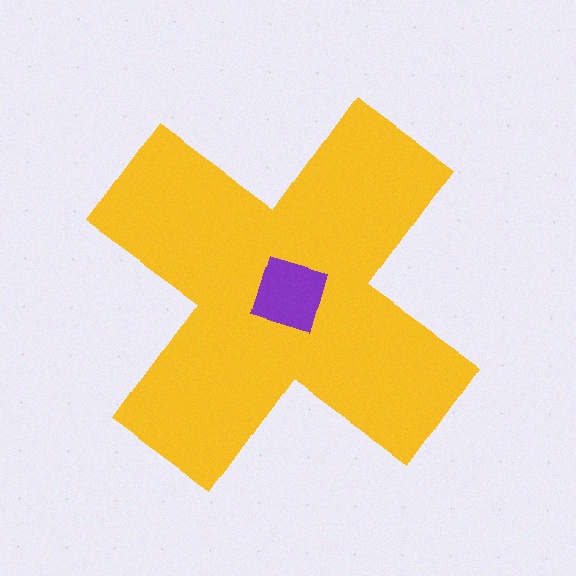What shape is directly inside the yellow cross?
The purple diamond.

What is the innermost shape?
The purple diamond.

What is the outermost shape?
The yellow cross.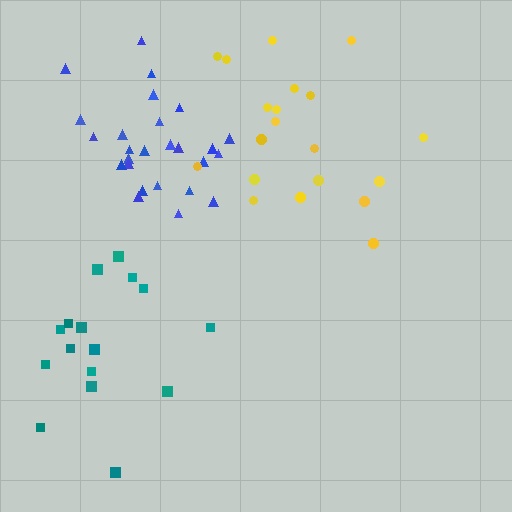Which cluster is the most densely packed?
Blue.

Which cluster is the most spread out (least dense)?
Teal.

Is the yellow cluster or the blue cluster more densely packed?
Blue.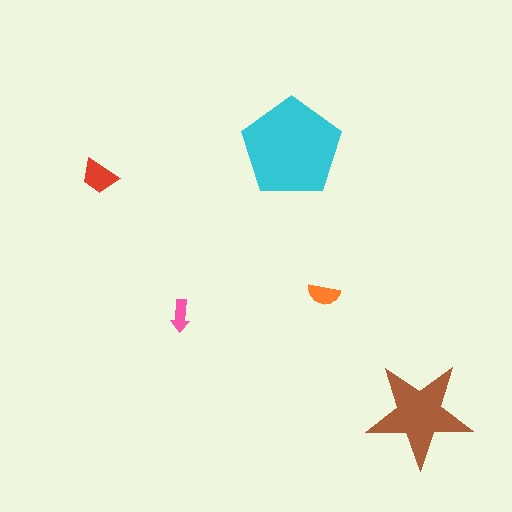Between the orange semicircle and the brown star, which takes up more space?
The brown star.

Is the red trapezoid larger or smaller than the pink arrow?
Larger.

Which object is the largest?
The cyan pentagon.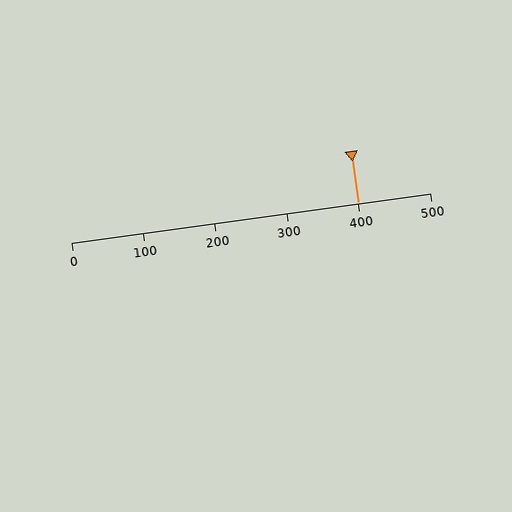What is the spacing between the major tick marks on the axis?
The major ticks are spaced 100 apart.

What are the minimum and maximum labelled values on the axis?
The axis runs from 0 to 500.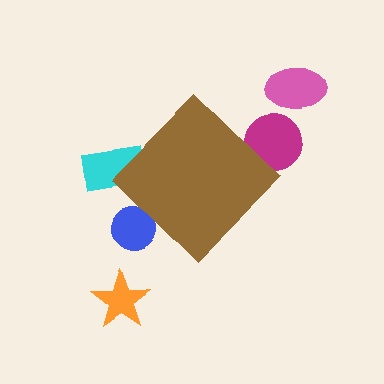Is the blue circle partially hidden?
Yes, the blue circle is partially hidden behind the brown diamond.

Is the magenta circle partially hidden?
Yes, the magenta circle is partially hidden behind the brown diamond.